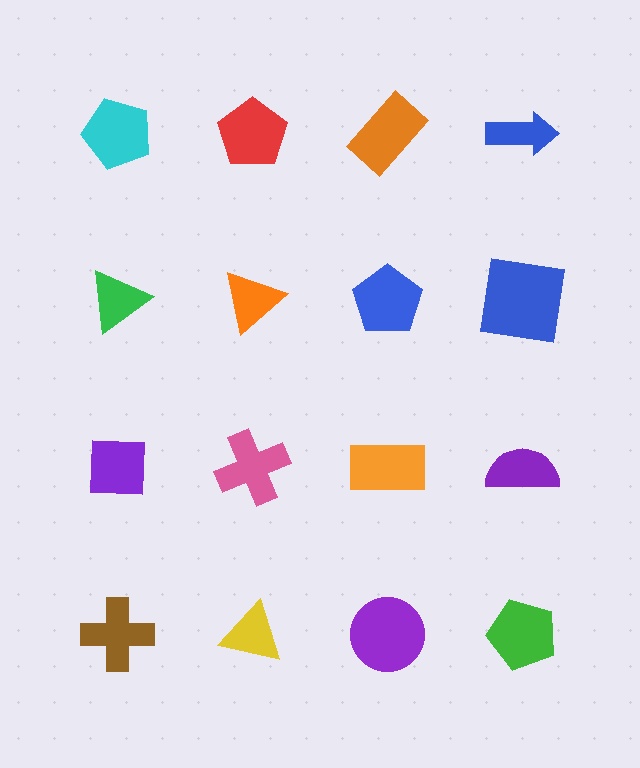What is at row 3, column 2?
A pink cross.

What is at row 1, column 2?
A red pentagon.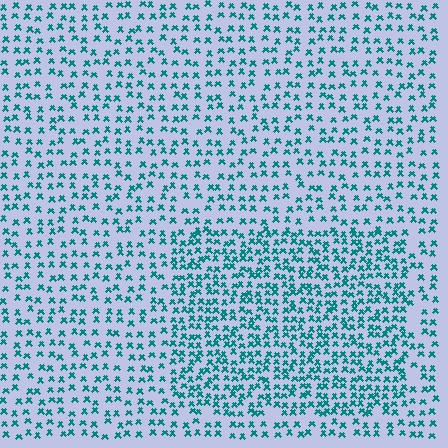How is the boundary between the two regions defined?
The boundary is defined by a change in element density (approximately 1.8x ratio). All elements are the same color, size, and shape.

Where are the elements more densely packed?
The elements are more densely packed inside the rectangle boundary.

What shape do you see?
I see a rectangle.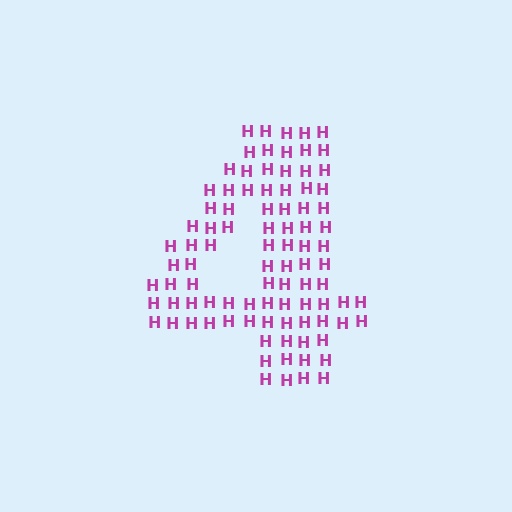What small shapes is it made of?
It is made of small letter H's.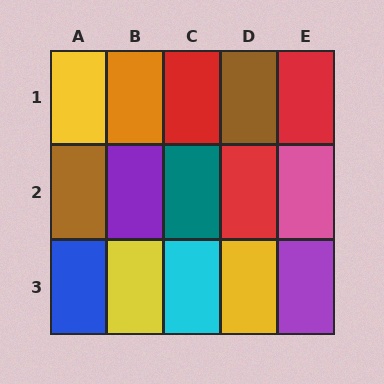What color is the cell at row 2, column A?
Brown.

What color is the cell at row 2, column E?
Pink.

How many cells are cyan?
1 cell is cyan.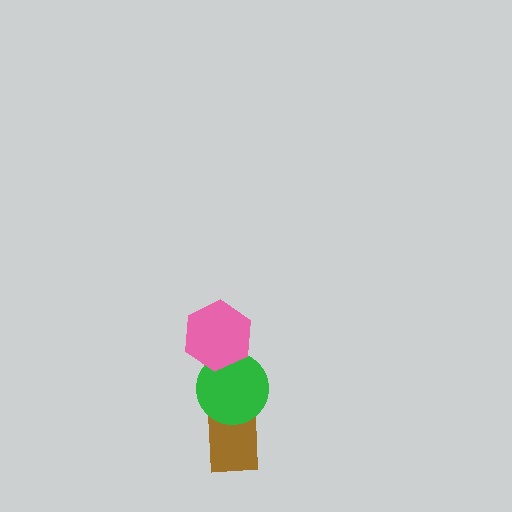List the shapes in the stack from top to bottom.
From top to bottom: the pink hexagon, the green circle, the brown rectangle.